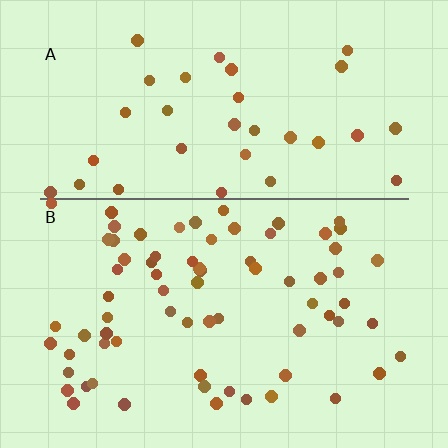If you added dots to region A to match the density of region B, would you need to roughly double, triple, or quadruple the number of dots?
Approximately double.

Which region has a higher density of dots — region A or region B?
B (the bottom).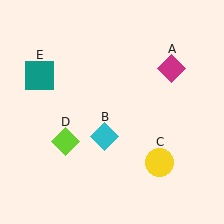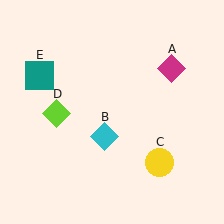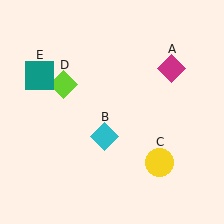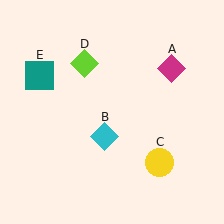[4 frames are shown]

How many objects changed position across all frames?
1 object changed position: lime diamond (object D).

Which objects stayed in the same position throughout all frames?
Magenta diamond (object A) and cyan diamond (object B) and yellow circle (object C) and teal square (object E) remained stationary.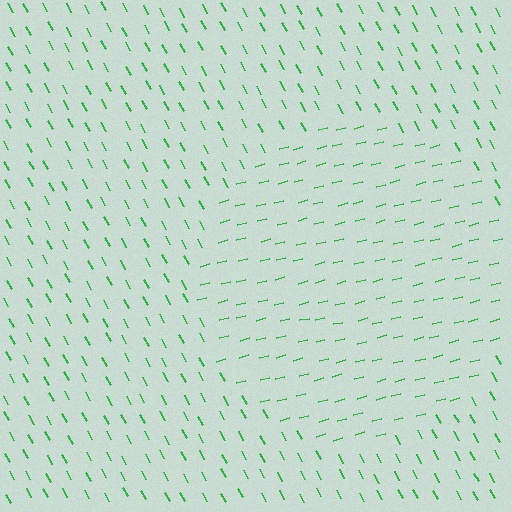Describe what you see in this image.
The image is filled with small green line segments. A circle region in the image has lines oriented differently from the surrounding lines, creating a visible texture boundary.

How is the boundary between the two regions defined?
The boundary is defined purely by a change in line orientation (approximately 76 degrees difference). All lines are the same color and thickness.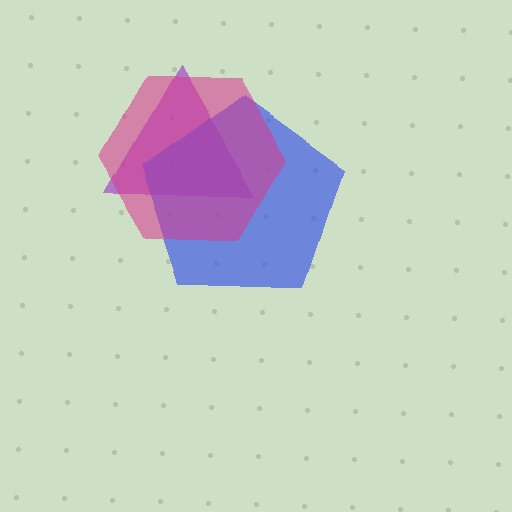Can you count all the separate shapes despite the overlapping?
Yes, there are 3 separate shapes.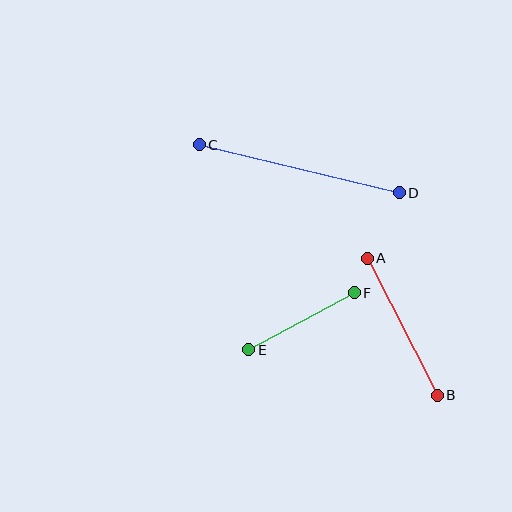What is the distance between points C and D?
The distance is approximately 206 pixels.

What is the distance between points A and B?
The distance is approximately 154 pixels.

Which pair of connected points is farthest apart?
Points C and D are farthest apart.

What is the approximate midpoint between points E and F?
The midpoint is at approximately (301, 321) pixels.